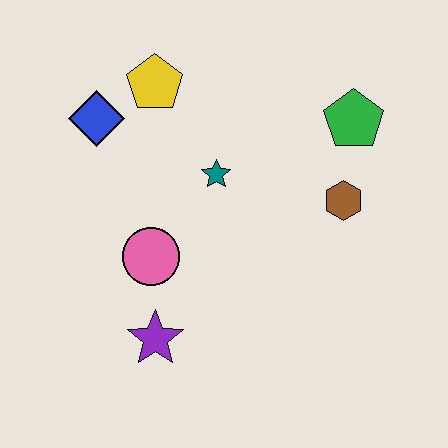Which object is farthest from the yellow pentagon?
The purple star is farthest from the yellow pentagon.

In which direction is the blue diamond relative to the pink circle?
The blue diamond is above the pink circle.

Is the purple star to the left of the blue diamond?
No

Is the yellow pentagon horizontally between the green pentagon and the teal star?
No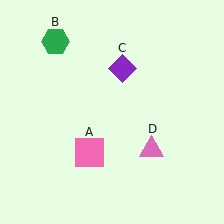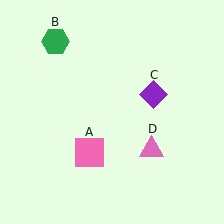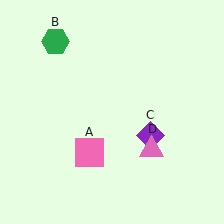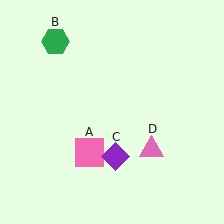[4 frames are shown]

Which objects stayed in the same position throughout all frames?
Pink square (object A) and green hexagon (object B) and pink triangle (object D) remained stationary.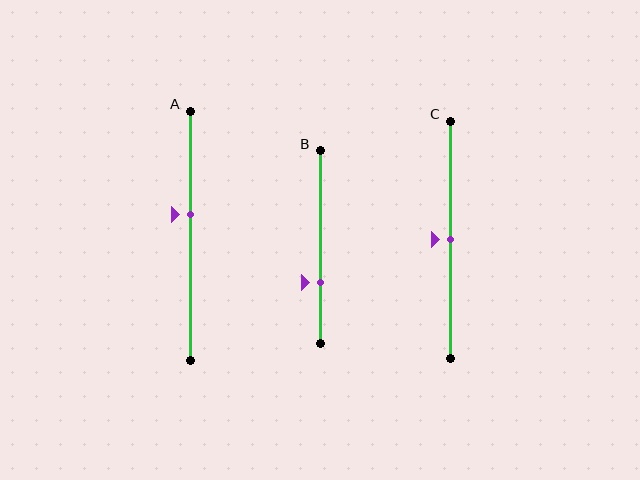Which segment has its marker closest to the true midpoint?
Segment C has its marker closest to the true midpoint.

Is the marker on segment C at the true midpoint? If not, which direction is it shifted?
Yes, the marker on segment C is at the true midpoint.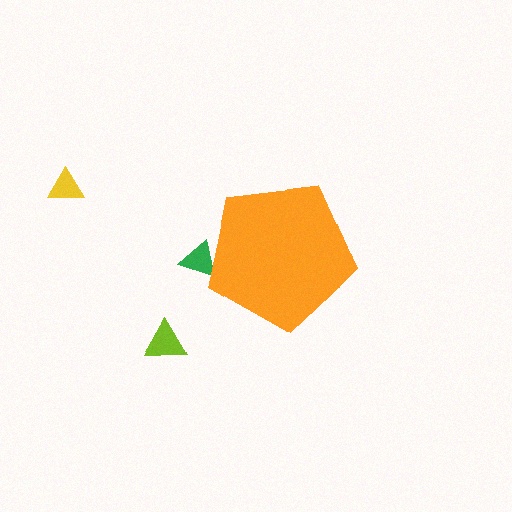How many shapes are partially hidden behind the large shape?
1 shape is partially hidden.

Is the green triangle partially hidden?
Yes, the green triangle is partially hidden behind the orange pentagon.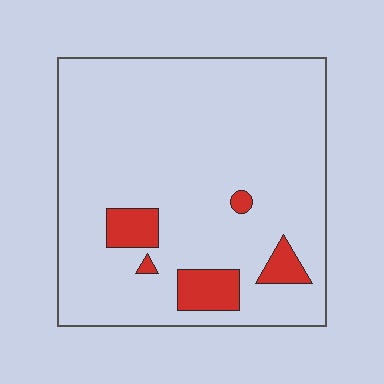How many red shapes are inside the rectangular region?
5.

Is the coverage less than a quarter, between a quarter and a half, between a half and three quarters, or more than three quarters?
Less than a quarter.